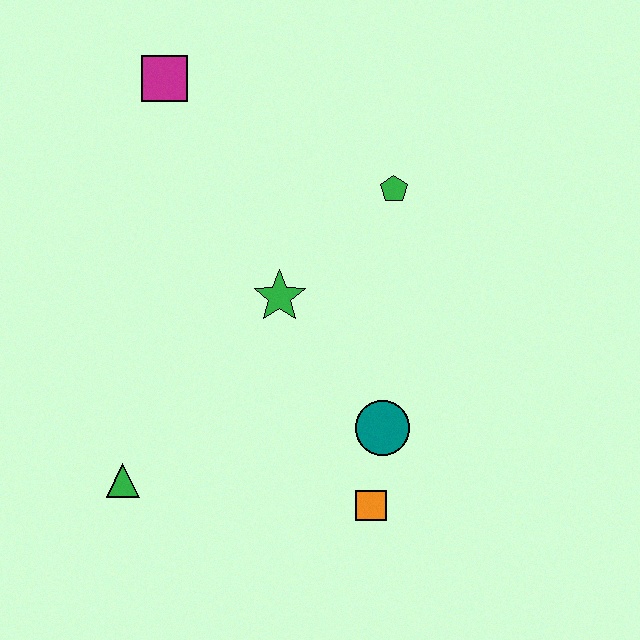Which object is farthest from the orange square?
The magenta square is farthest from the orange square.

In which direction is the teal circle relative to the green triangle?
The teal circle is to the right of the green triangle.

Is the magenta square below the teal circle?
No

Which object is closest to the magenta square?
The green star is closest to the magenta square.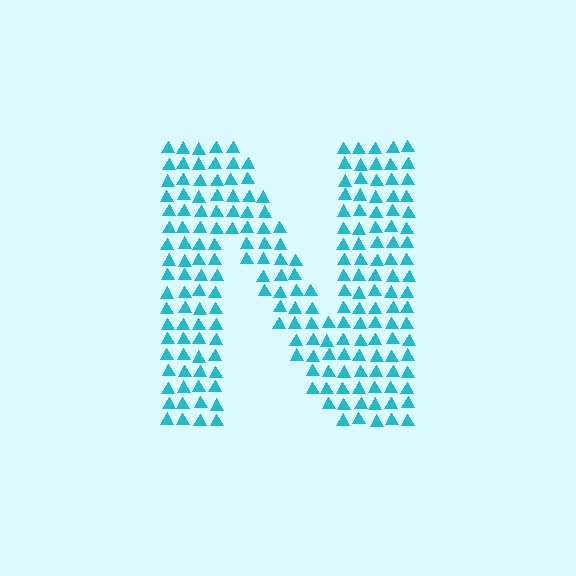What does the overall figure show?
The overall figure shows the letter N.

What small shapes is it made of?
It is made of small triangles.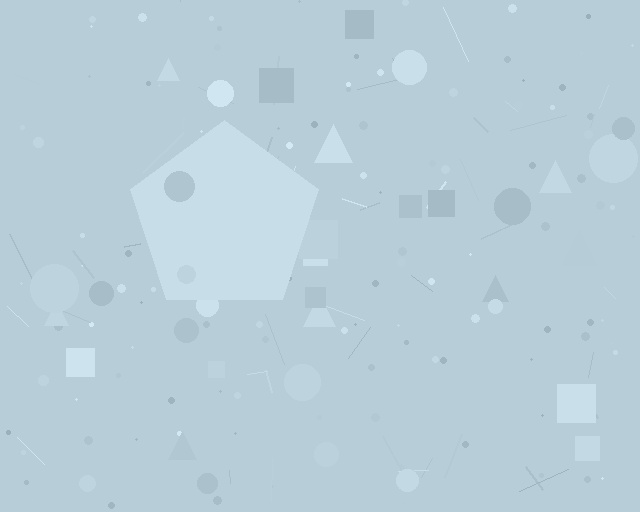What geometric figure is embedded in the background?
A pentagon is embedded in the background.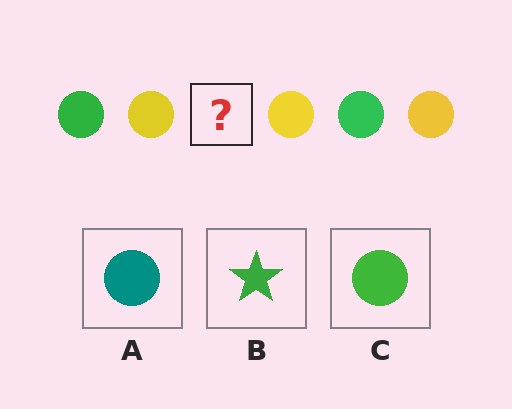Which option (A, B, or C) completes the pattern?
C.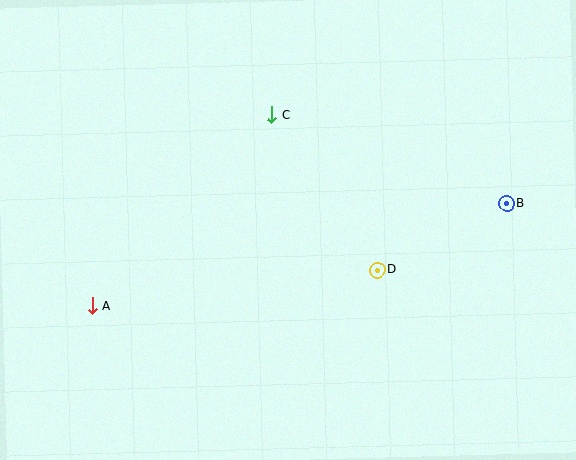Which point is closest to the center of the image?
Point D at (377, 270) is closest to the center.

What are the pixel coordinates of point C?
Point C is at (272, 115).